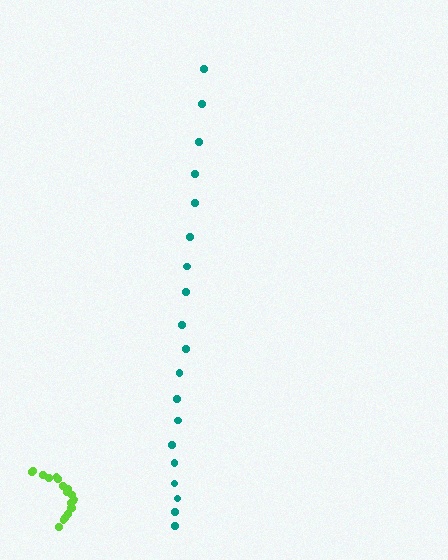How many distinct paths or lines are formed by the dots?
There are 2 distinct paths.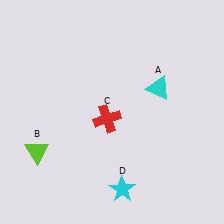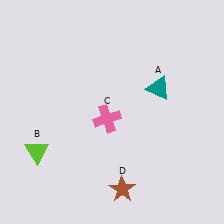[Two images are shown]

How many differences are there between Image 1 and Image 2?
There are 3 differences between the two images.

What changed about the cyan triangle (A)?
In Image 1, A is cyan. In Image 2, it changed to teal.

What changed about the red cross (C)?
In Image 1, C is red. In Image 2, it changed to pink.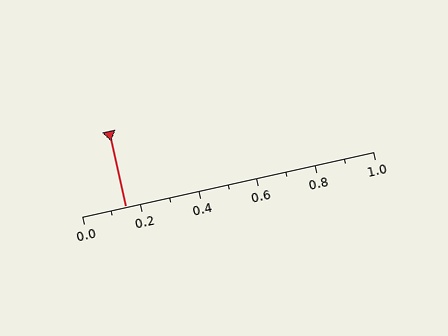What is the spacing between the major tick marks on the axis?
The major ticks are spaced 0.2 apart.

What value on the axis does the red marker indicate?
The marker indicates approximately 0.15.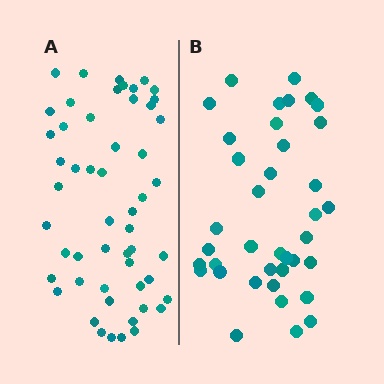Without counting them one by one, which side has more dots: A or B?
Region A (the left region) has more dots.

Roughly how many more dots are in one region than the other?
Region A has approximately 15 more dots than region B.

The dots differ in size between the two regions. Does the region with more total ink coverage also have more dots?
No. Region B has more total ink coverage because its dots are larger, but region A actually contains more individual dots. Total area can be misleading — the number of items is what matters here.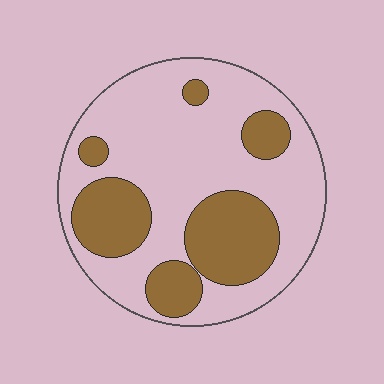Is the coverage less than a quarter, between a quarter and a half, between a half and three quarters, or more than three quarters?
Between a quarter and a half.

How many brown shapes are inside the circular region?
6.